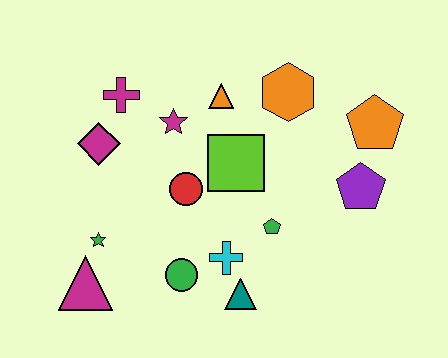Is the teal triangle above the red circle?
No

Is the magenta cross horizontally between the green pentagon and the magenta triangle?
Yes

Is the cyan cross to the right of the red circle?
Yes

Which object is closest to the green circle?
The cyan cross is closest to the green circle.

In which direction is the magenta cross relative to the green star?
The magenta cross is above the green star.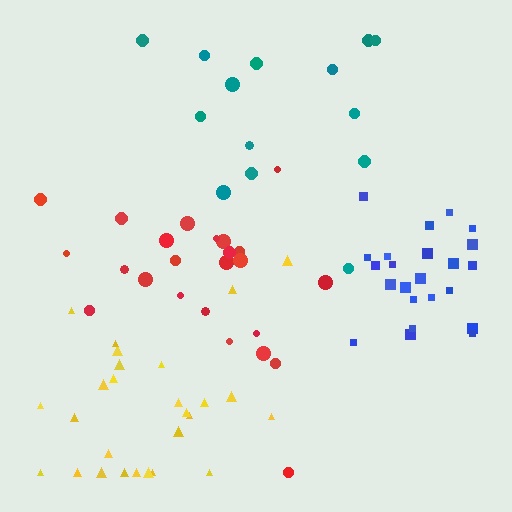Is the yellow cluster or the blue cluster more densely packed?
Blue.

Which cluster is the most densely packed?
Blue.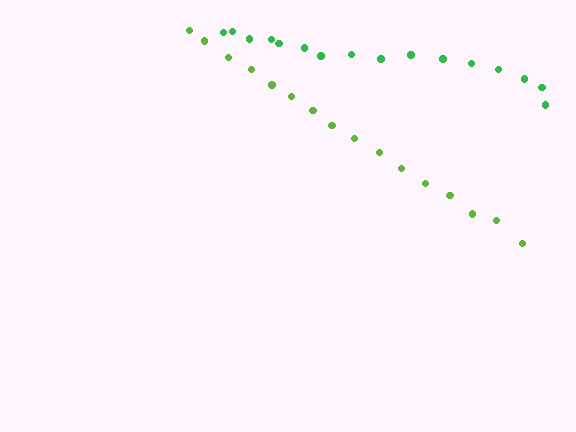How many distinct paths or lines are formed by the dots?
There are 2 distinct paths.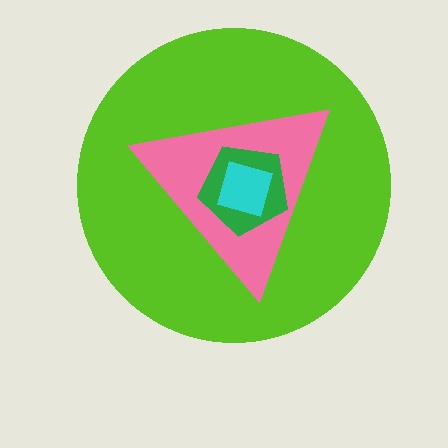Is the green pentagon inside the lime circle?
Yes.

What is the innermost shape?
The cyan square.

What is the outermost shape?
The lime circle.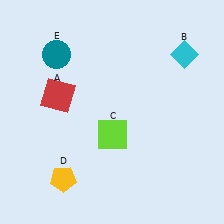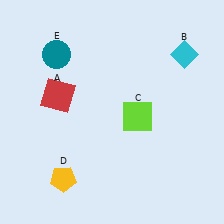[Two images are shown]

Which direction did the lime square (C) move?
The lime square (C) moved right.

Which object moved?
The lime square (C) moved right.